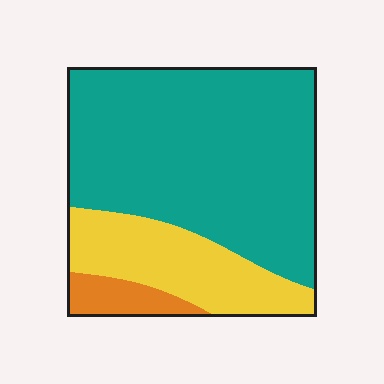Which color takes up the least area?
Orange, at roughly 5%.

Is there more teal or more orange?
Teal.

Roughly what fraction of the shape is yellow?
Yellow covers roughly 25% of the shape.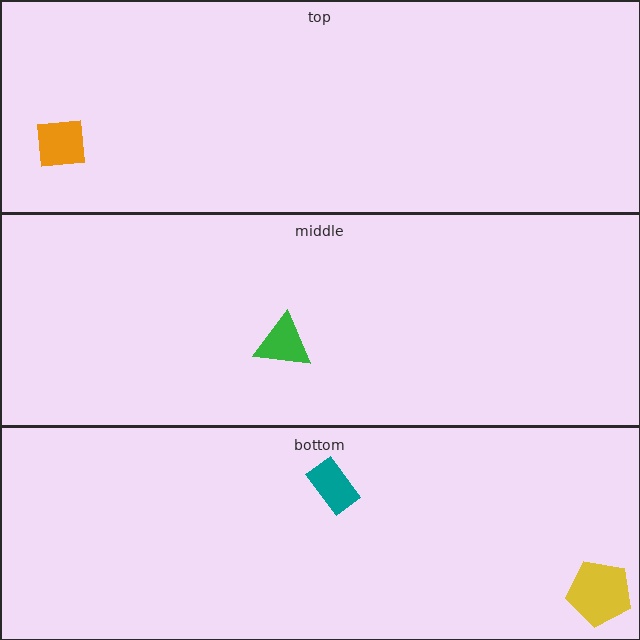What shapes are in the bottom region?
The yellow pentagon, the teal rectangle.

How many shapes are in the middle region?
1.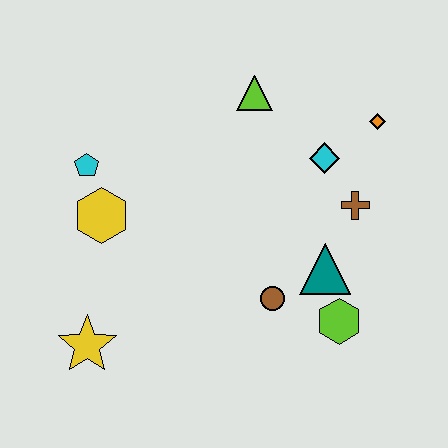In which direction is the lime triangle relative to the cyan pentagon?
The lime triangle is to the right of the cyan pentagon.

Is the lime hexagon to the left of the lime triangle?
No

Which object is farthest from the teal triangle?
The cyan pentagon is farthest from the teal triangle.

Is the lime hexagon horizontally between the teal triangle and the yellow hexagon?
No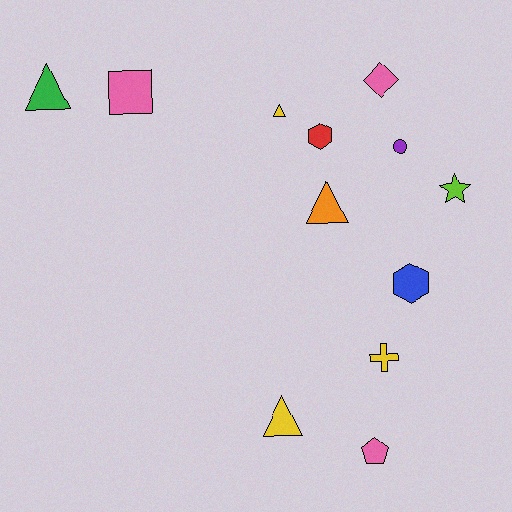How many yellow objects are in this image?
There are 3 yellow objects.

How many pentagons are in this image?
There is 1 pentagon.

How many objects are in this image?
There are 12 objects.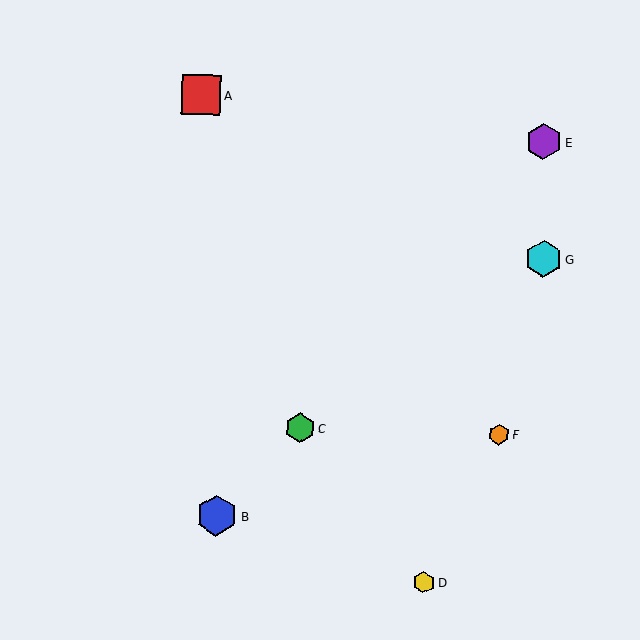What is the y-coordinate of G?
Object G is at y≈259.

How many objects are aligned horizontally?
2 objects (C, F) are aligned horizontally.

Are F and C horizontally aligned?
Yes, both are at y≈434.